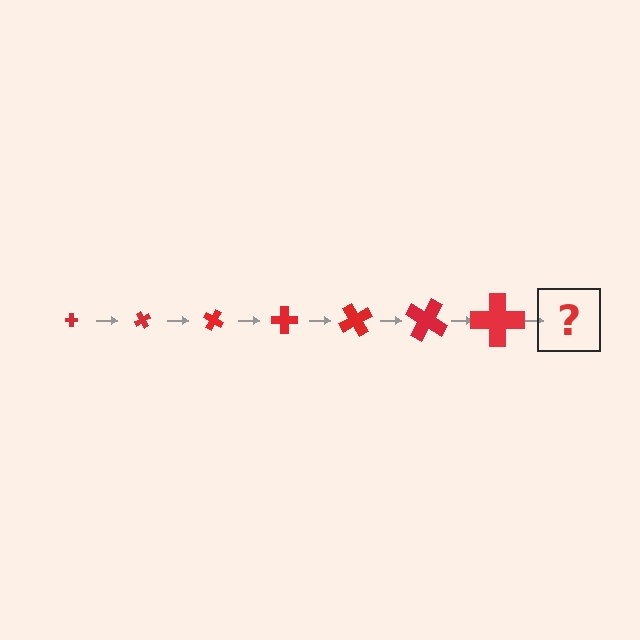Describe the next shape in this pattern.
It should be a cross, larger than the previous one and rotated 420 degrees from the start.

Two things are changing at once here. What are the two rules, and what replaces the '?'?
The two rules are that the cross grows larger each step and it rotates 60 degrees each step. The '?' should be a cross, larger than the previous one and rotated 420 degrees from the start.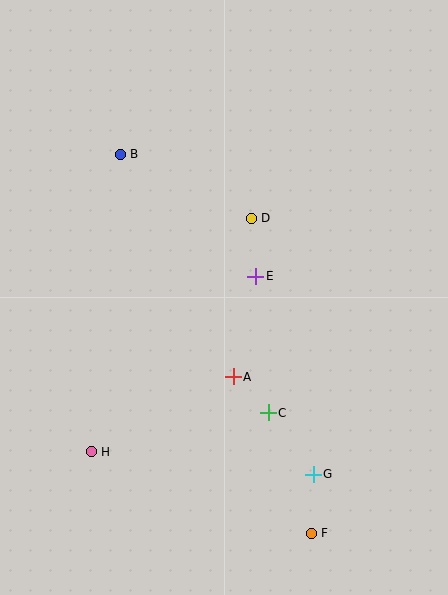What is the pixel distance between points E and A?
The distance between E and A is 103 pixels.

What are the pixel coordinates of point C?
Point C is at (268, 413).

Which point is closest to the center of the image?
Point E at (256, 276) is closest to the center.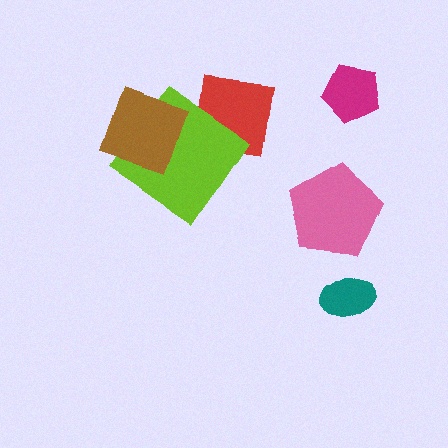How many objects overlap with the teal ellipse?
0 objects overlap with the teal ellipse.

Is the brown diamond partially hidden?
No, no other shape covers it.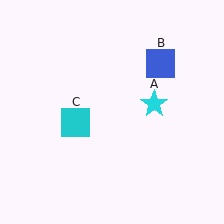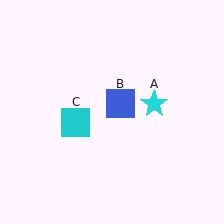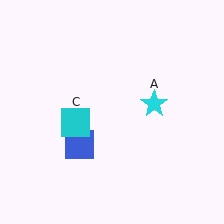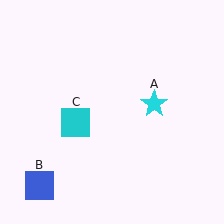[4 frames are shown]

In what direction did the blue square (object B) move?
The blue square (object B) moved down and to the left.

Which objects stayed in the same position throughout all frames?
Cyan star (object A) and cyan square (object C) remained stationary.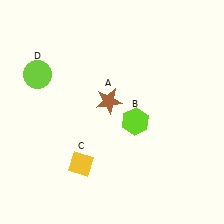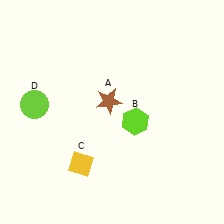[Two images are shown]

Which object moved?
The lime circle (D) moved down.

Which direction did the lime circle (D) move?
The lime circle (D) moved down.